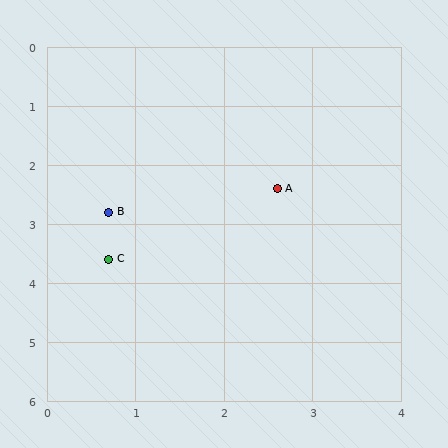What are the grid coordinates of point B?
Point B is at approximately (0.7, 2.8).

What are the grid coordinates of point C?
Point C is at approximately (0.7, 3.6).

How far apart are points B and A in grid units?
Points B and A are about 1.9 grid units apart.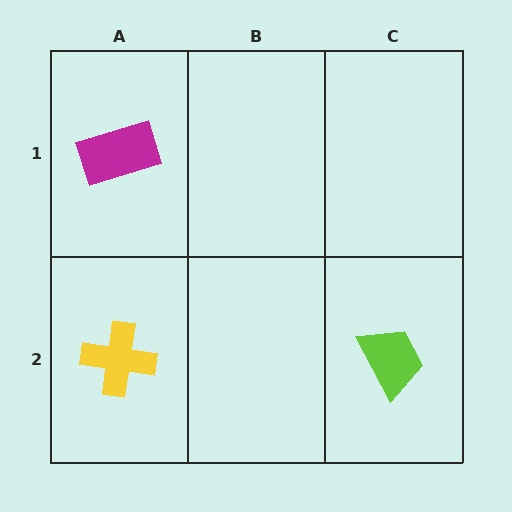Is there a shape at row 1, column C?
No, that cell is empty.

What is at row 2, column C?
A lime trapezoid.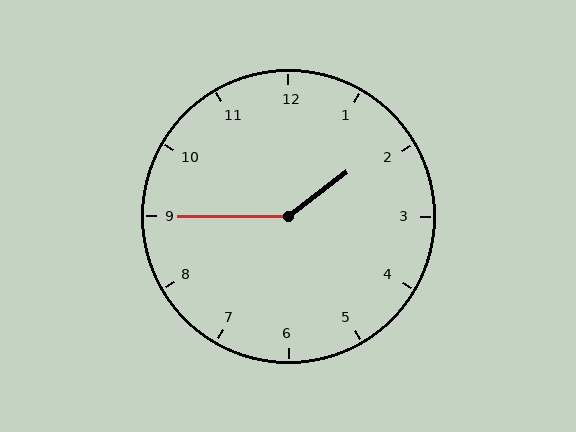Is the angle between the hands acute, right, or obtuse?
It is obtuse.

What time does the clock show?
1:45.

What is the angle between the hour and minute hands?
Approximately 142 degrees.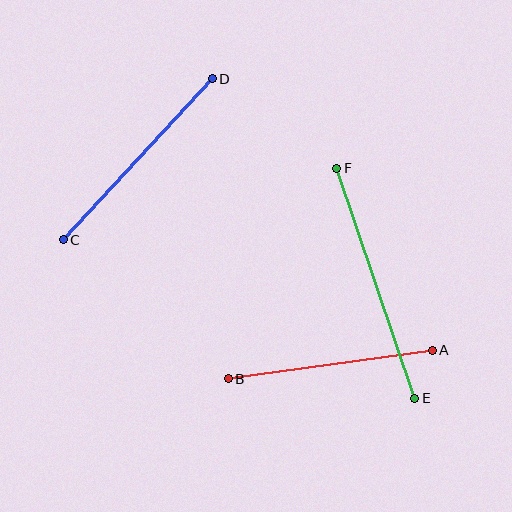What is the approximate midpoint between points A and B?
The midpoint is at approximately (330, 365) pixels.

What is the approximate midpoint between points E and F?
The midpoint is at approximately (376, 283) pixels.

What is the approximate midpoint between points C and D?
The midpoint is at approximately (138, 159) pixels.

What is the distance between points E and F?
The distance is approximately 243 pixels.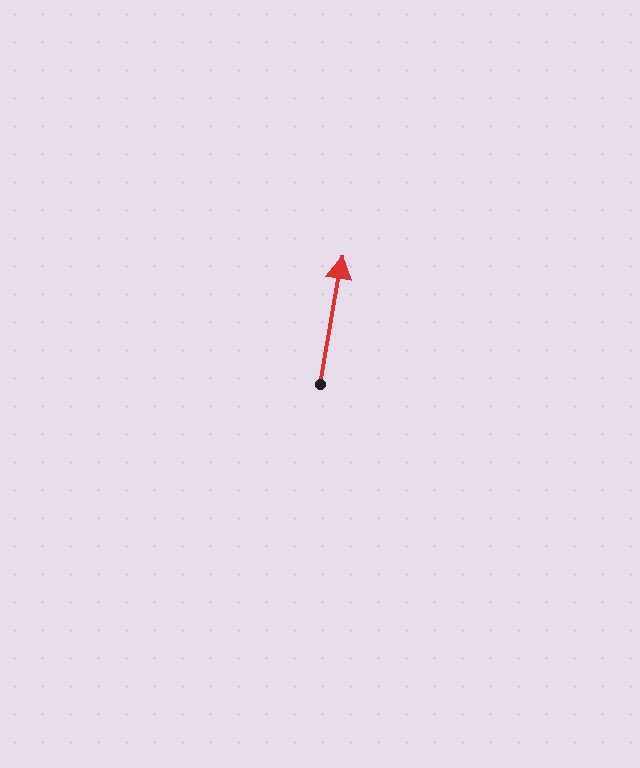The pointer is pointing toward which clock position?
Roughly 12 o'clock.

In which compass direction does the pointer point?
North.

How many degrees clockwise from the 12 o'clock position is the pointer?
Approximately 10 degrees.